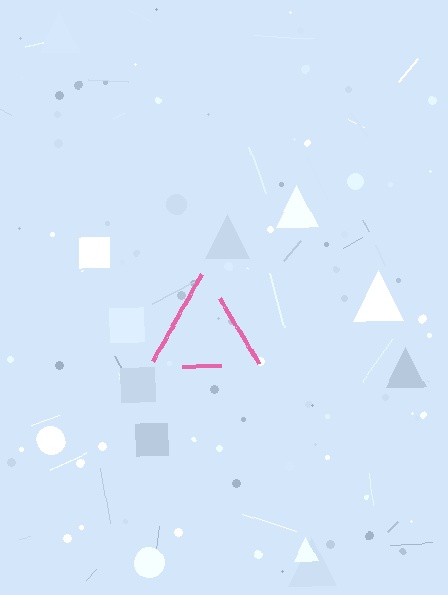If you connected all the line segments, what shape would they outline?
They would outline a triangle.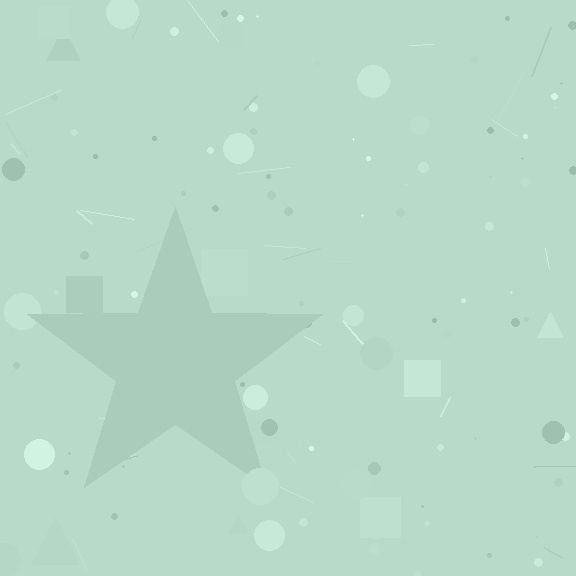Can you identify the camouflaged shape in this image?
The camouflaged shape is a star.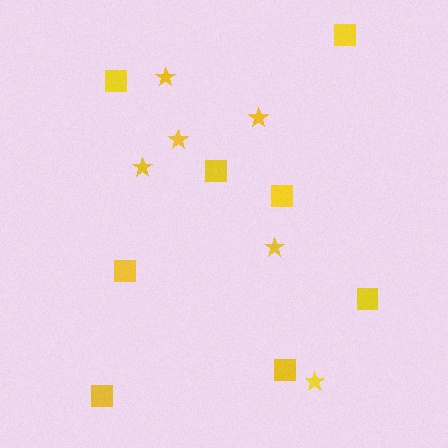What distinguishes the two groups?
There are 2 groups: one group of stars (6) and one group of squares (8).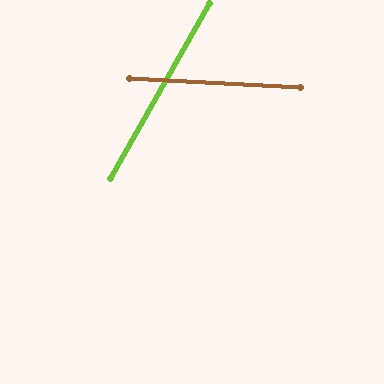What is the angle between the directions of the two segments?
Approximately 64 degrees.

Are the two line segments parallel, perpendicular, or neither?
Neither parallel nor perpendicular — they differ by about 64°.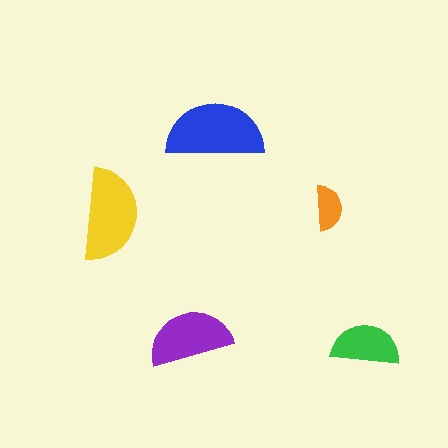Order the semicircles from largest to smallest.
the blue one, the yellow one, the purple one, the green one, the orange one.